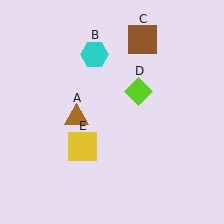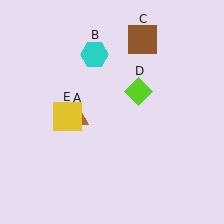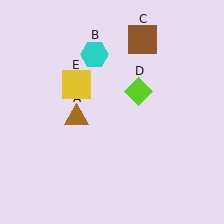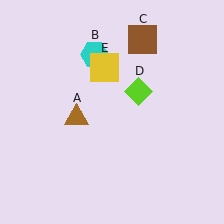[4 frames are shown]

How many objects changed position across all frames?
1 object changed position: yellow square (object E).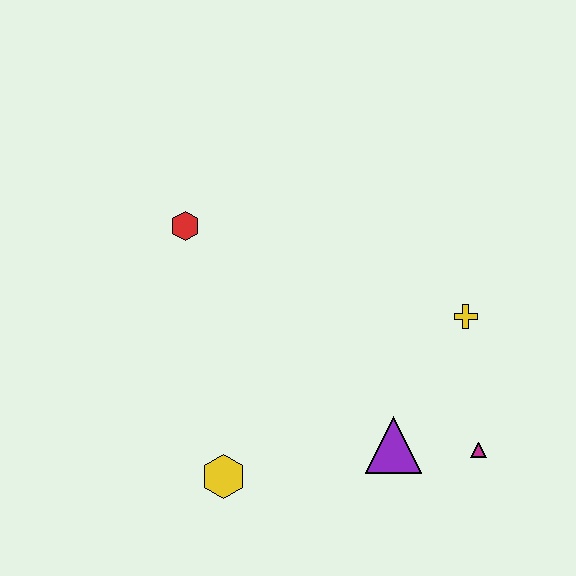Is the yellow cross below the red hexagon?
Yes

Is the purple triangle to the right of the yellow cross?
No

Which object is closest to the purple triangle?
The magenta triangle is closest to the purple triangle.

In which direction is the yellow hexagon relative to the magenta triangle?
The yellow hexagon is to the left of the magenta triangle.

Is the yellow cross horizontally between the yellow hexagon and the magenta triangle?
Yes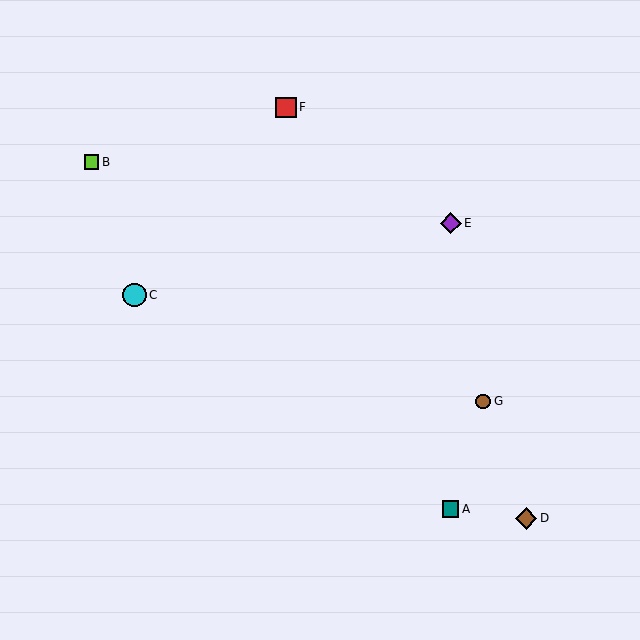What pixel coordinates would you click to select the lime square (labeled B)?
Click at (91, 162) to select the lime square B.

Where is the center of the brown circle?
The center of the brown circle is at (483, 402).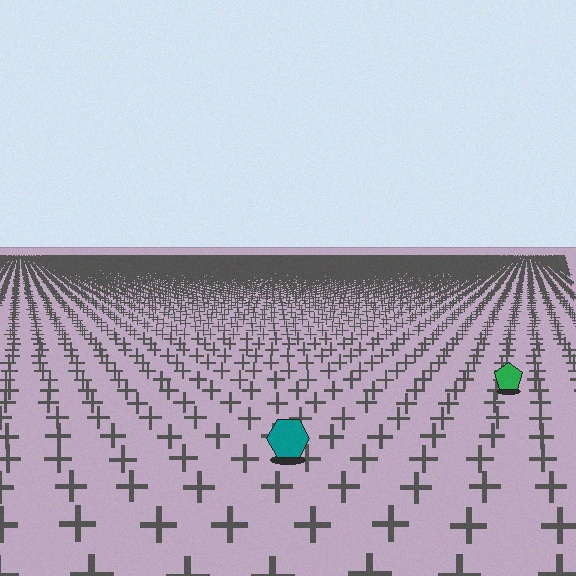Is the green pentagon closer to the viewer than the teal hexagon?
No. The teal hexagon is closer — you can tell from the texture gradient: the ground texture is coarser near it.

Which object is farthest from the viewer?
The green pentagon is farthest from the viewer. It appears smaller and the ground texture around it is denser.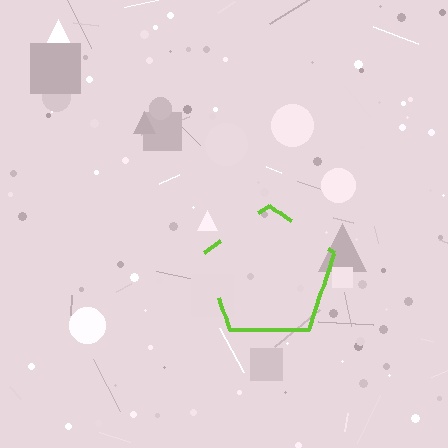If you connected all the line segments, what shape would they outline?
They would outline a pentagon.